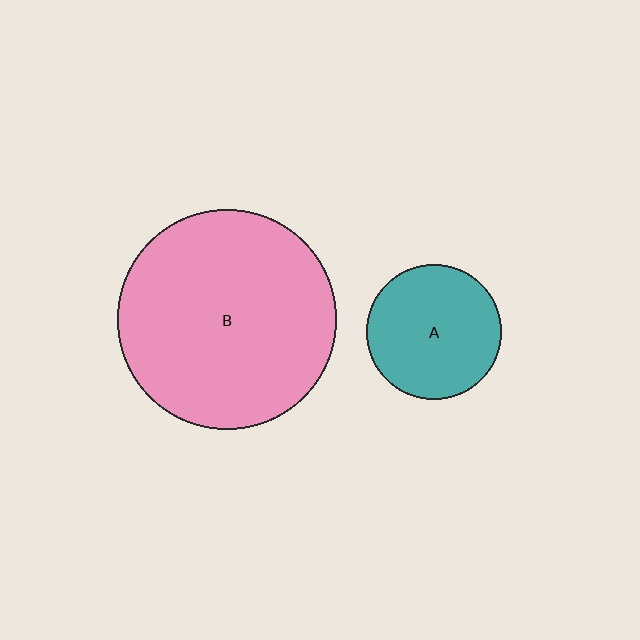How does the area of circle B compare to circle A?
Approximately 2.7 times.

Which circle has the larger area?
Circle B (pink).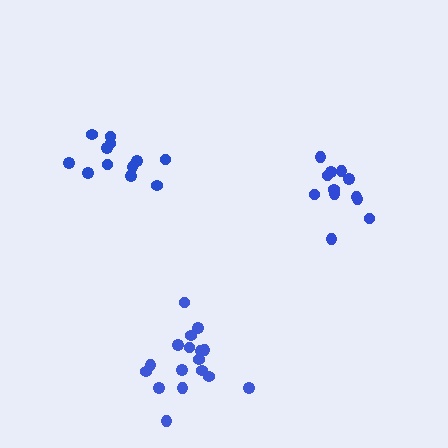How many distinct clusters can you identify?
There are 3 distinct clusters.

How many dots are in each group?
Group 1: 12 dots, Group 2: 17 dots, Group 3: 12 dots (41 total).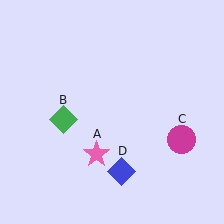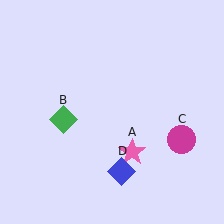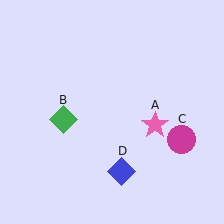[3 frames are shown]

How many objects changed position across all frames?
1 object changed position: pink star (object A).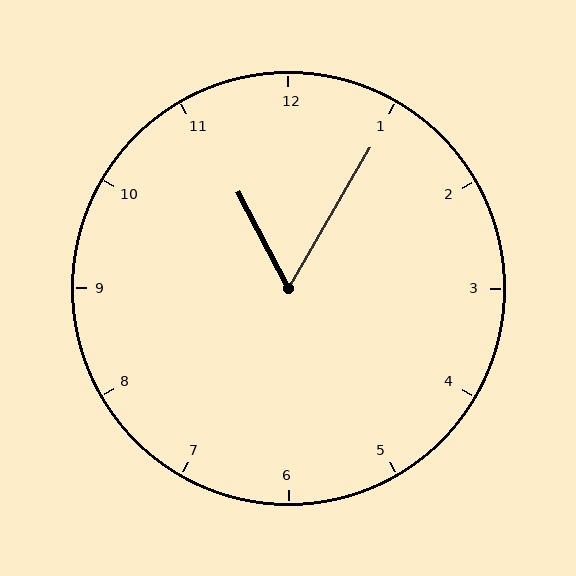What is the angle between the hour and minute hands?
Approximately 58 degrees.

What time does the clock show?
11:05.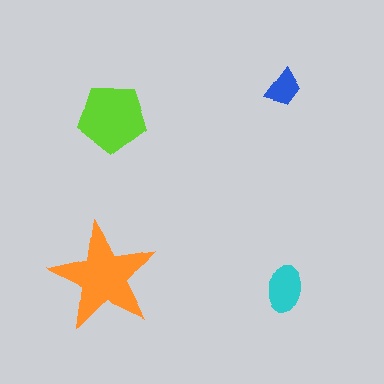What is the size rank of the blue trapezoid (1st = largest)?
4th.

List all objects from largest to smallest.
The orange star, the lime pentagon, the cyan ellipse, the blue trapezoid.